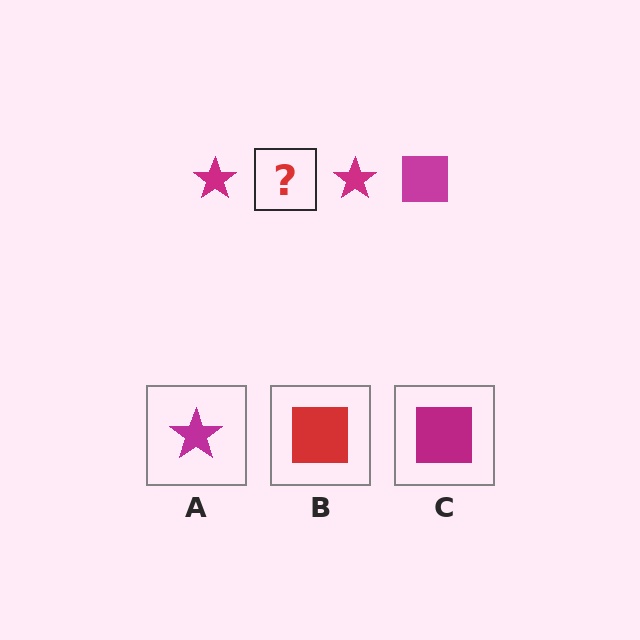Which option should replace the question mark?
Option C.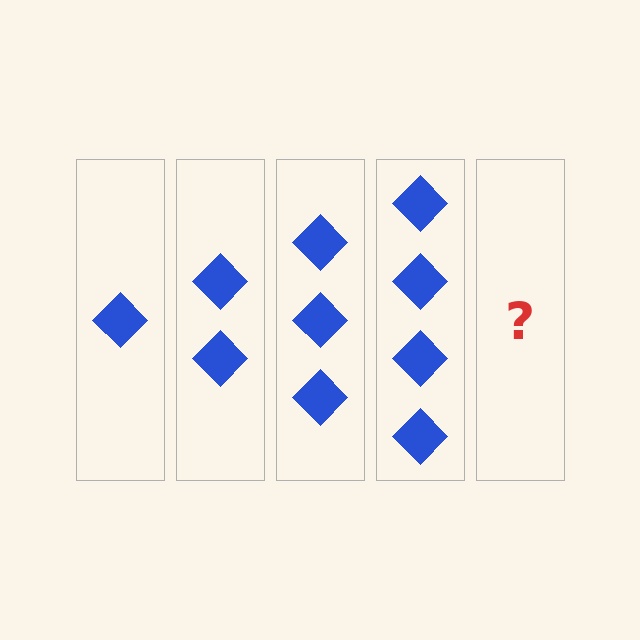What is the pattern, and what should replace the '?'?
The pattern is that each step adds one more diamond. The '?' should be 5 diamonds.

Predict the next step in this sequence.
The next step is 5 diamonds.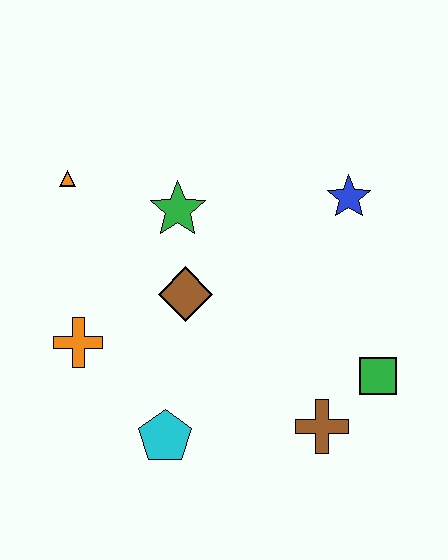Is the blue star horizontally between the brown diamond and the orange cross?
No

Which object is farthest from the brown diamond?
The green square is farthest from the brown diamond.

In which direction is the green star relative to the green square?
The green star is to the left of the green square.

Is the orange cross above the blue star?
No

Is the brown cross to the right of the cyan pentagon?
Yes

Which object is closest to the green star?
The brown diamond is closest to the green star.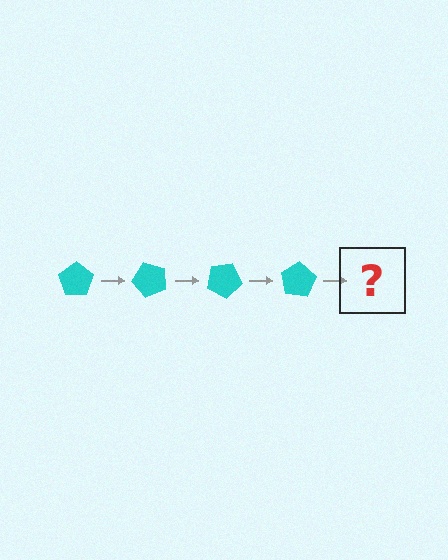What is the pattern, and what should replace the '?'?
The pattern is that the pentagon rotates 50 degrees each step. The '?' should be a cyan pentagon rotated 200 degrees.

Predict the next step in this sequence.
The next step is a cyan pentagon rotated 200 degrees.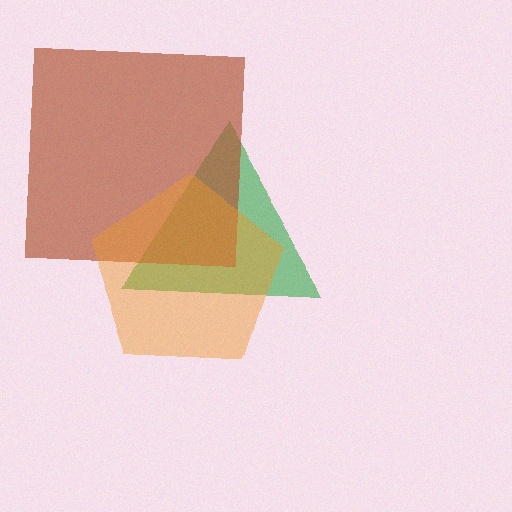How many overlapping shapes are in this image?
There are 3 overlapping shapes in the image.